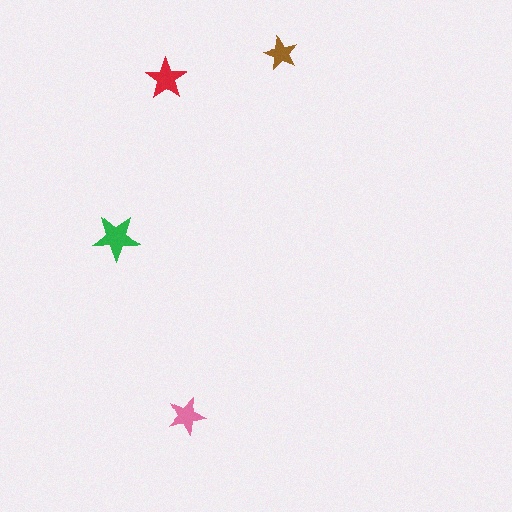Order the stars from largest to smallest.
the green one, the red one, the pink one, the brown one.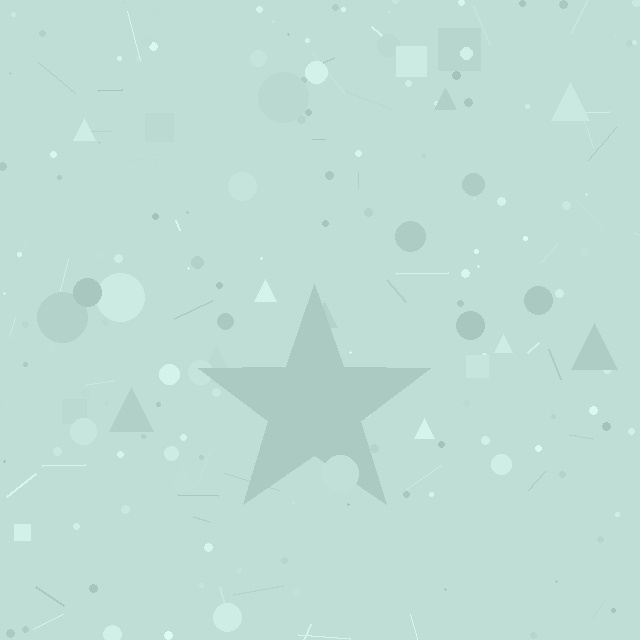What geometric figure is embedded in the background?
A star is embedded in the background.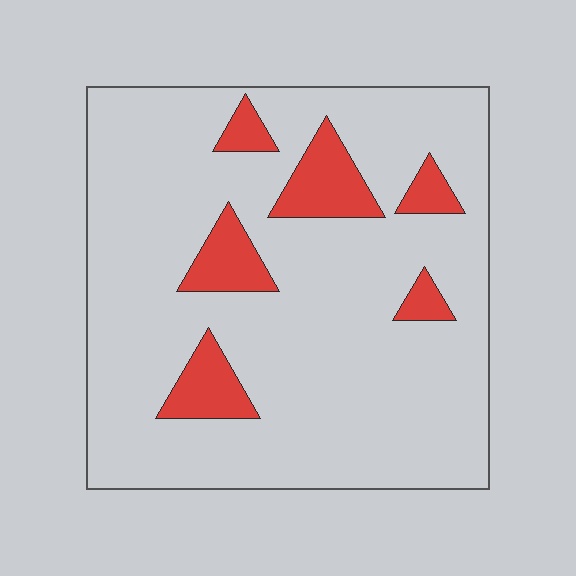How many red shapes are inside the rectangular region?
6.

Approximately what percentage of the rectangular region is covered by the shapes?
Approximately 15%.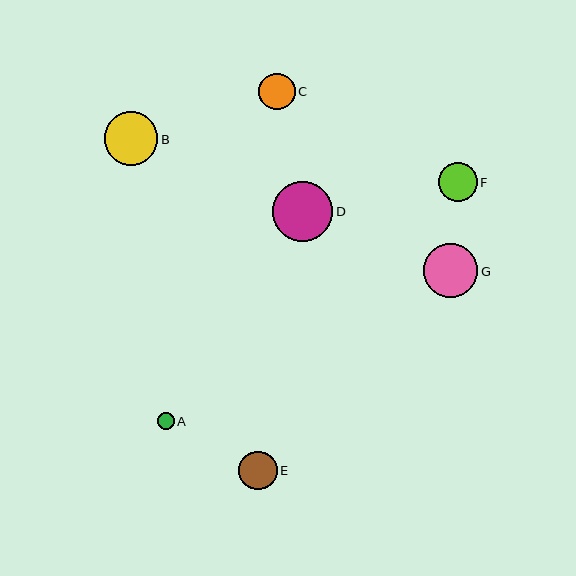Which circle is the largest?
Circle D is the largest with a size of approximately 60 pixels.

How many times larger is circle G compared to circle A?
Circle G is approximately 3.3 times the size of circle A.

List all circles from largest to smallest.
From largest to smallest: D, G, B, F, E, C, A.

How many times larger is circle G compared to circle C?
Circle G is approximately 1.5 times the size of circle C.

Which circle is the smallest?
Circle A is the smallest with a size of approximately 17 pixels.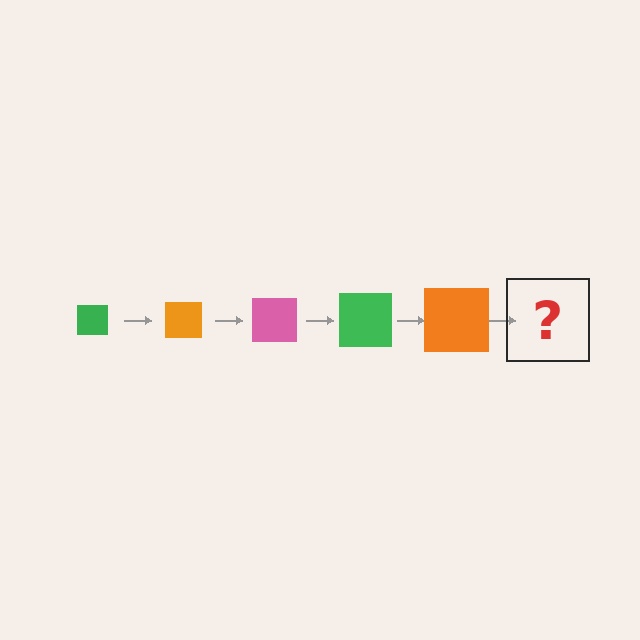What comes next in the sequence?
The next element should be a pink square, larger than the previous one.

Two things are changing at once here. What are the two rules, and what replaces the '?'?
The two rules are that the square grows larger each step and the color cycles through green, orange, and pink. The '?' should be a pink square, larger than the previous one.